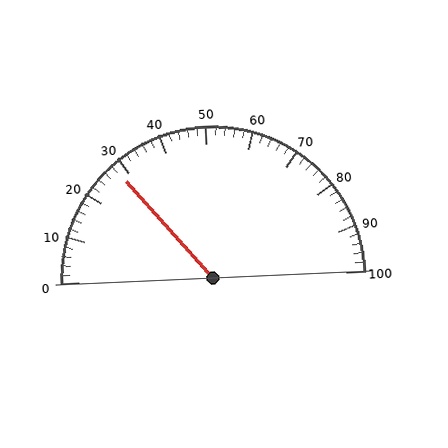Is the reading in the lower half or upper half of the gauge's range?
The reading is in the lower half of the range (0 to 100).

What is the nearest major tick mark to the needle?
The nearest major tick mark is 30.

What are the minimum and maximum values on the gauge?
The gauge ranges from 0 to 100.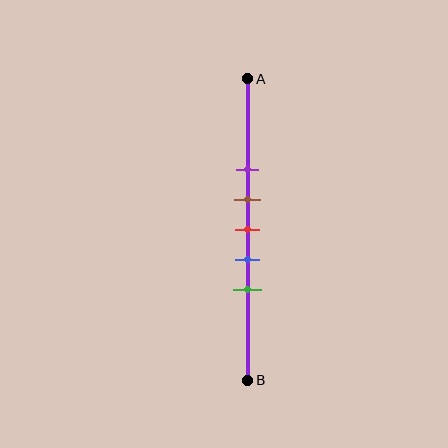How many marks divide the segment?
There are 5 marks dividing the segment.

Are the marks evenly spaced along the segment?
Yes, the marks are approximately evenly spaced.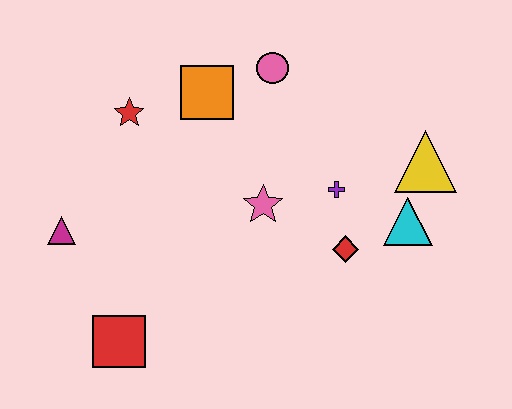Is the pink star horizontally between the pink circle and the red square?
Yes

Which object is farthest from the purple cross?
The magenta triangle is farthest from the purple cross.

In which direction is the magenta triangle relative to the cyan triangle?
The magenta triangle is to the left of the cyan triangle.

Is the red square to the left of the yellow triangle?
Yes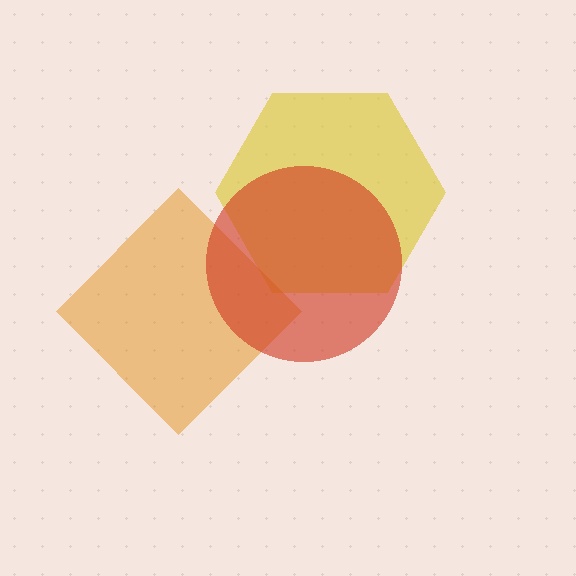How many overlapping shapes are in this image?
There are 3 overlapping shapes in the image.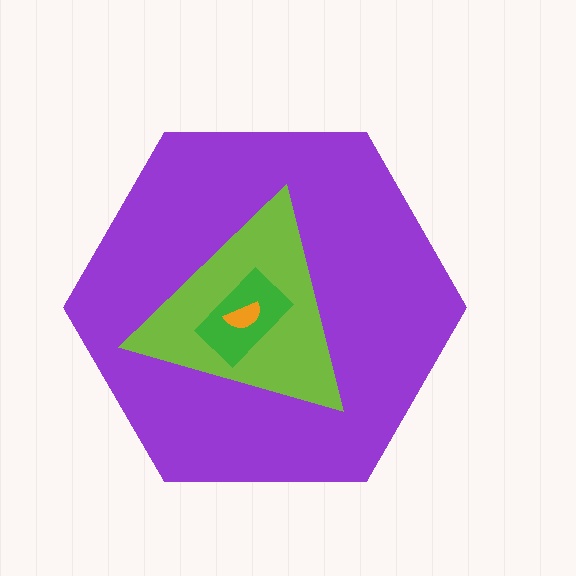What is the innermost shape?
The orange semicircle.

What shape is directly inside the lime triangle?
The green rectangle.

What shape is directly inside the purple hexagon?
The lime triangle.